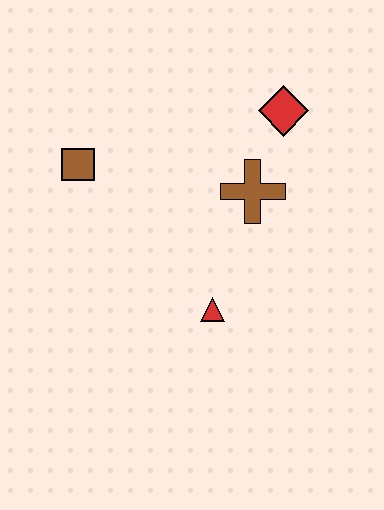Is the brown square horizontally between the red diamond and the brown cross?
No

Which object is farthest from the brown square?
The red diamond is farthest from the brown square.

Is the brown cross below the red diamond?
Yes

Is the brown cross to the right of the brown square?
Yes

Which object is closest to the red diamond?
The brown cross is closest to the red diamond.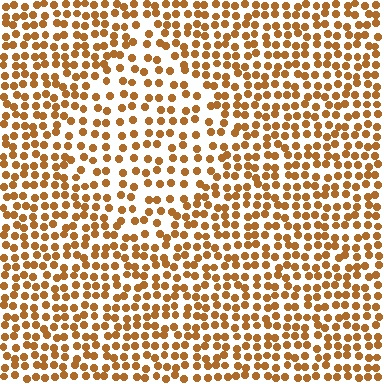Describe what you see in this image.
The image contains small brown elements arranged at two different densities. A diamond-shaped region is visible where the elements are less densely packed than the surrounding area.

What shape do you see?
I see a diamond.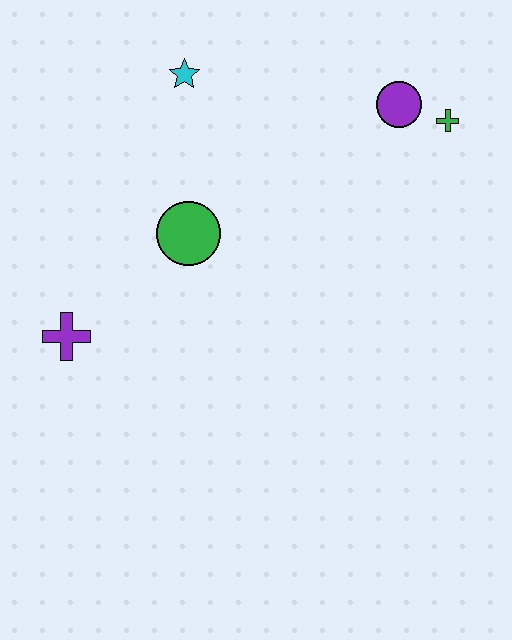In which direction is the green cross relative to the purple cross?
The green cross is to the right of the purple cross.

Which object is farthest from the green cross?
The purple cross is farthest from the green cross.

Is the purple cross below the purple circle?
Yes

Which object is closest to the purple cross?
The green circle is closest to the purple cross.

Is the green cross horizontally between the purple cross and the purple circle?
No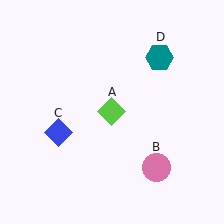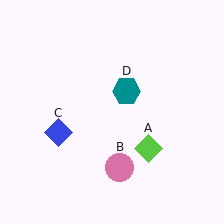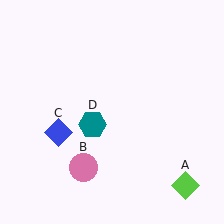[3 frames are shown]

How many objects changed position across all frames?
3 objects changed position: lime diamond (object A), pink circle (object B), teal hexagon (object D).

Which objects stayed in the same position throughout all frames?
Blue diamond (object C) remained stationary.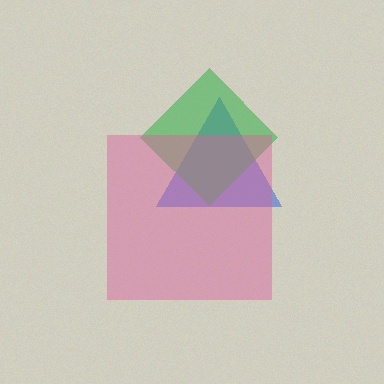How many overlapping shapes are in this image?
There are 3 overlapping shapes in the image.